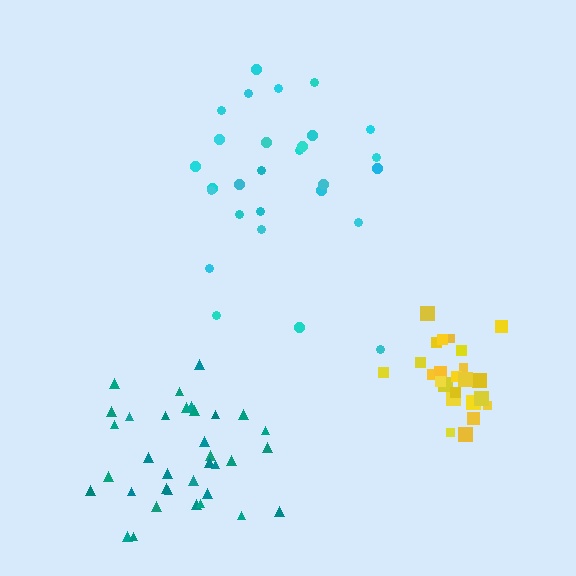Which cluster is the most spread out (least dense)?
Cyan.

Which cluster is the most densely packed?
Yellow.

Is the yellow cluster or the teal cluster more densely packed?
Yellow.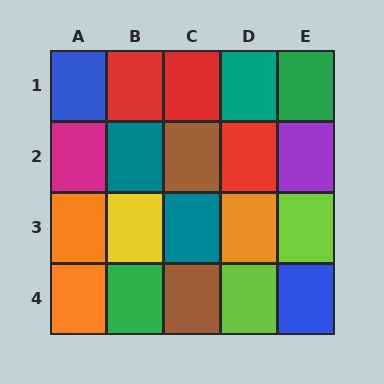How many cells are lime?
2 cells are lime.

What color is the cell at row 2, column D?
Red.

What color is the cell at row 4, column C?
Brown.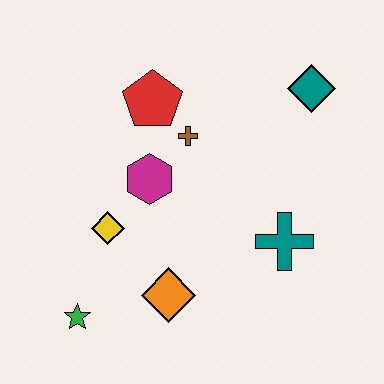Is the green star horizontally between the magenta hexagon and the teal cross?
No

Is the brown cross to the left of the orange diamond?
No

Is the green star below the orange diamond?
Yes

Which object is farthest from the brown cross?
The green star is farthest from the brown cross.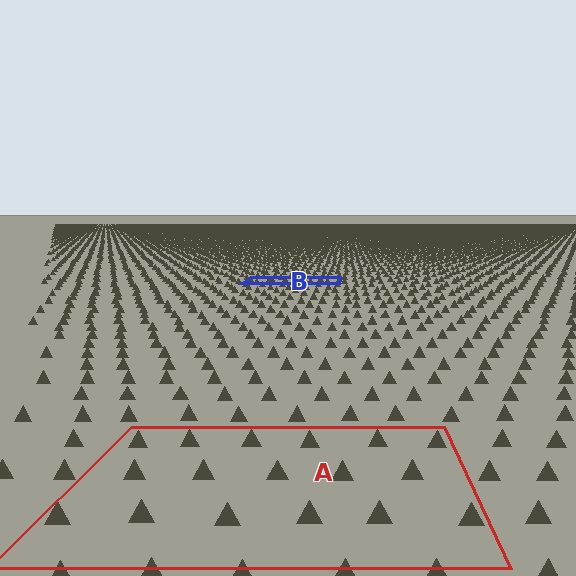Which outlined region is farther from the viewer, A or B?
Region B is farther from the viewer — the texture elements inside it appear smaller and more densely packed.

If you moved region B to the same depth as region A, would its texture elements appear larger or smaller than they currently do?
They would appear larger. At a closer depth, the same texture elements are projected at a bigger on-screen size.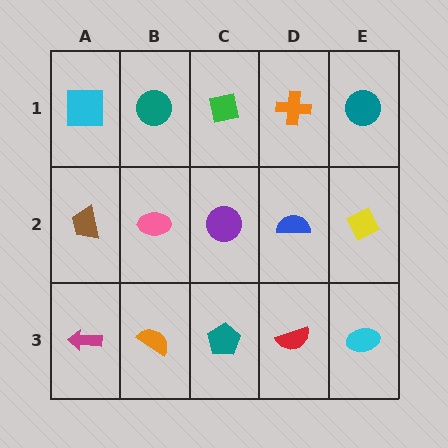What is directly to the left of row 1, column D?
A green square.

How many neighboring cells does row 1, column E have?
2.